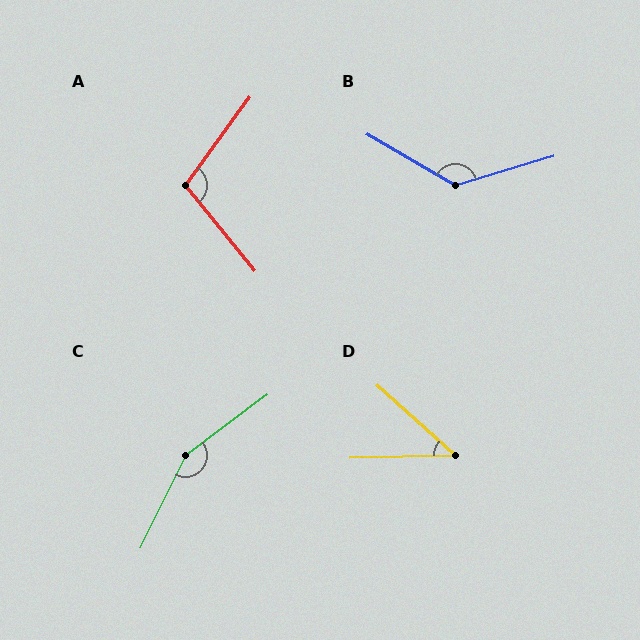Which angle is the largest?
C, at approximately 153 degrees.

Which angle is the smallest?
D, at approximately 43 degrees.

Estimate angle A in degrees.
Approximately 105 degrees.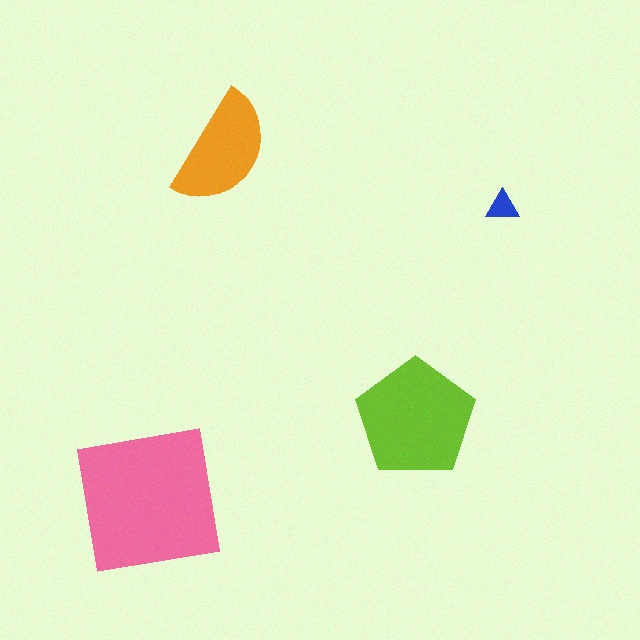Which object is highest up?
The orange semicircle is topmost.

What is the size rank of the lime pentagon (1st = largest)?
2nd.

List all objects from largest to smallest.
The pink square, the lime pentagon, the orange semicircle, the blue triangle.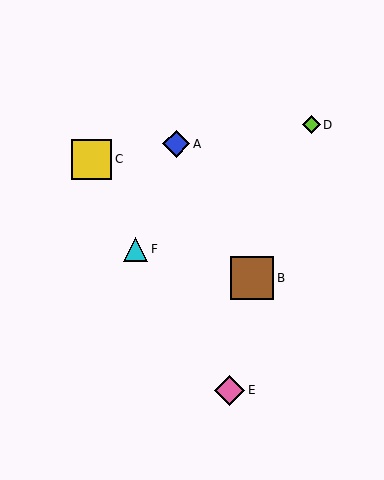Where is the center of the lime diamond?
The center of the lime diamond is at (311, 125).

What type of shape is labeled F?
Shape F is a cyan triangle.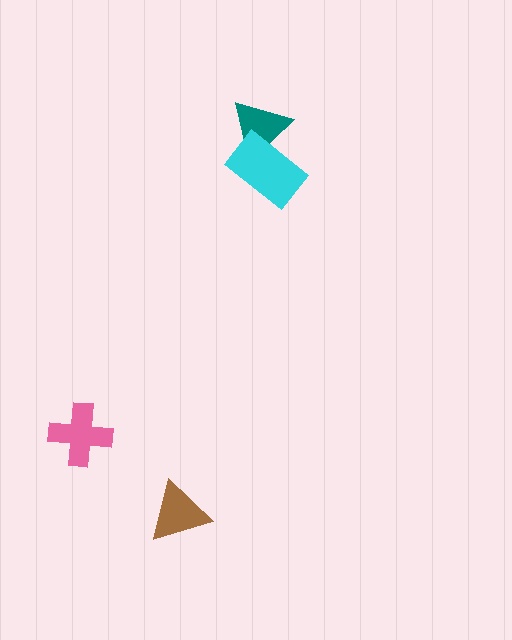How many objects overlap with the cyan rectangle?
1 object overlaps with the cyan rectangle.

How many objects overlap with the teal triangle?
1 object overlaps with the teal triangle.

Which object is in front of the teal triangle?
The cyan rectangle is in front of the teal triangle.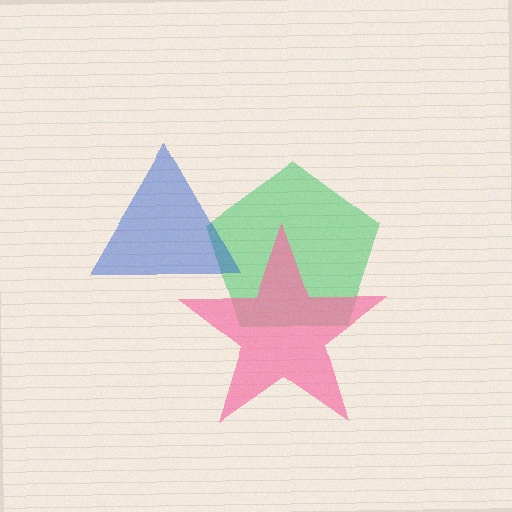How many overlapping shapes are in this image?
There are 3 overlapping shapes in the image.